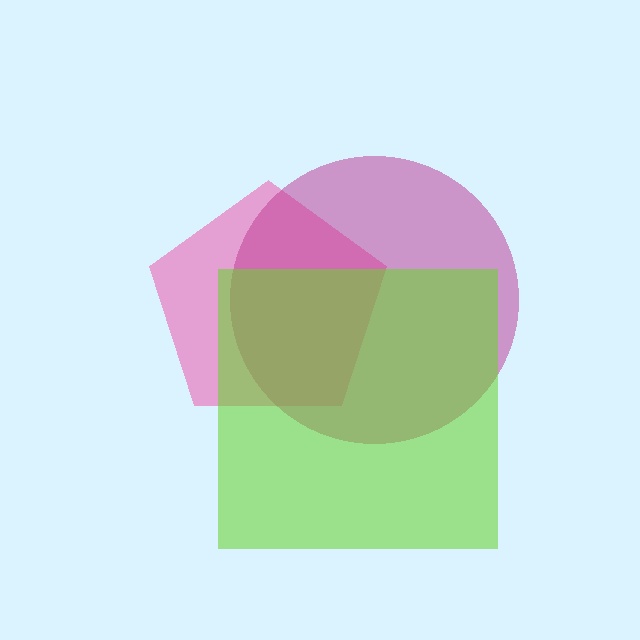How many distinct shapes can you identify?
There are 3 distinct shapes: a pink pentagon, a magenta circle, a lime square.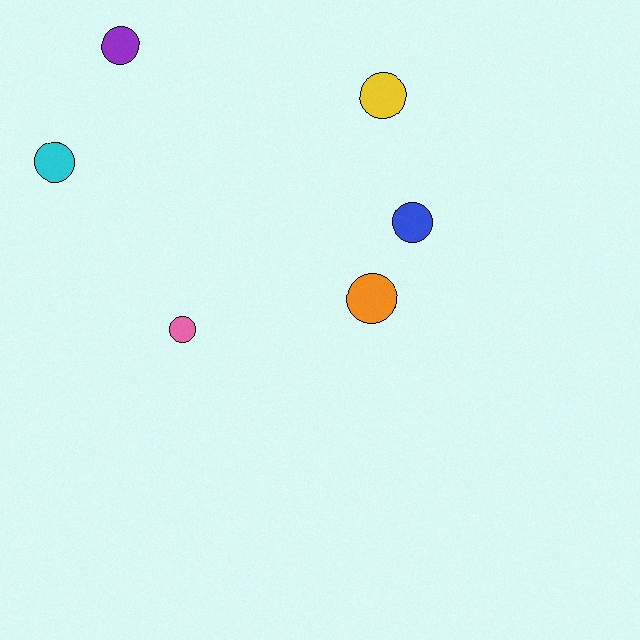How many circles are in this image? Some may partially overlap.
There are 6 circles.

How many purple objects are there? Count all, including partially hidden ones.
There is 1 purple object.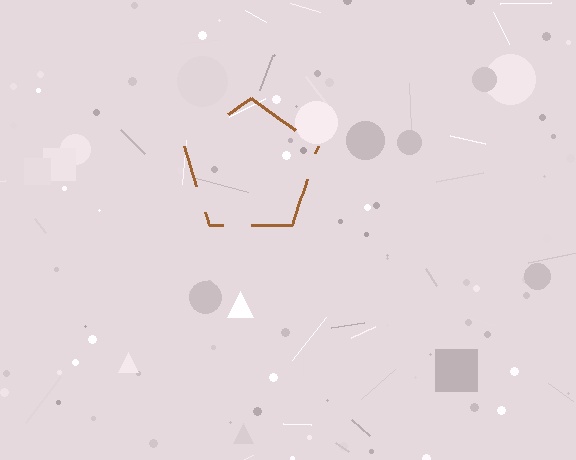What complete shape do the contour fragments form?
The contour fragments form a pentagon.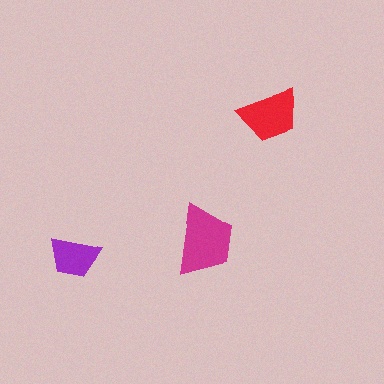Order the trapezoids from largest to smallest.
the magenta one, the red one, the purple one.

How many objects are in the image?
There are 3 objects in the image.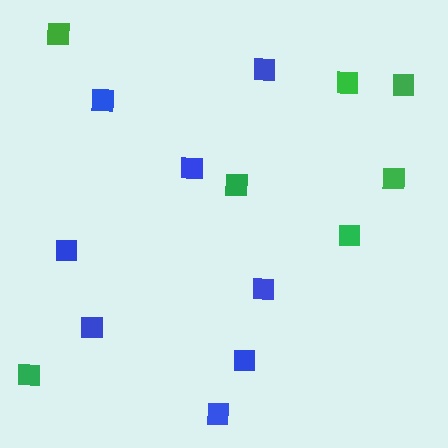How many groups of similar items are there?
There are 2 groups: one group of blue squares (8) and one group of green squares (7).